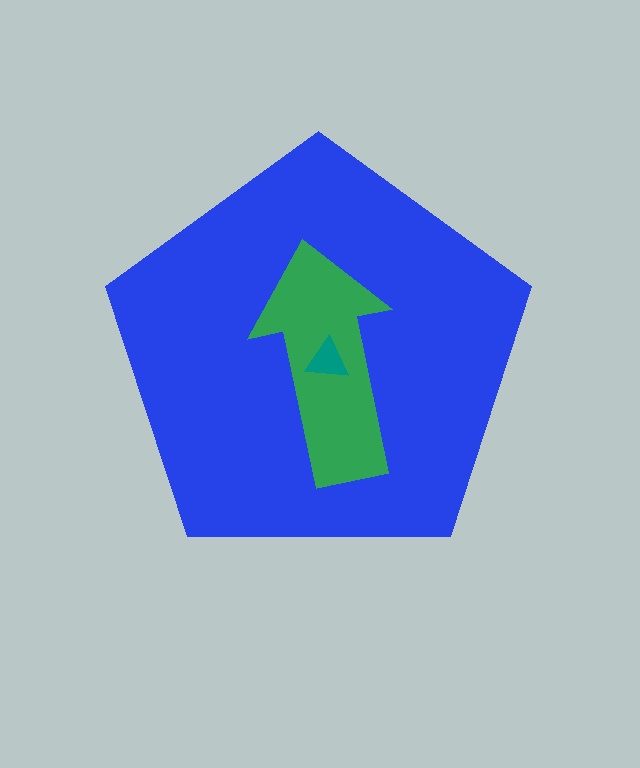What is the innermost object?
The teal triangle.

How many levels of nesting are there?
3.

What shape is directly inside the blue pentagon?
The green arrow.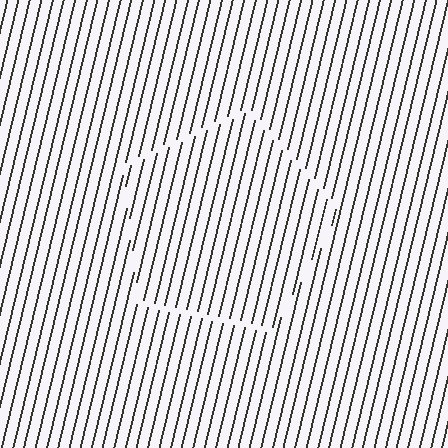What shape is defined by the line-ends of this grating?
An illusory pentagon. The interior of the shape contains the same grating, shifted by half a period — the contour is defined by the phase discontinuity where line-ends from the inner and outer gratings abut.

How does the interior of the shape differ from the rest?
The interior of the shape contains the same grating, shifted by half a period — the contour is defined by the phase discontinuity where line-ends from the inner and outer gratings abut.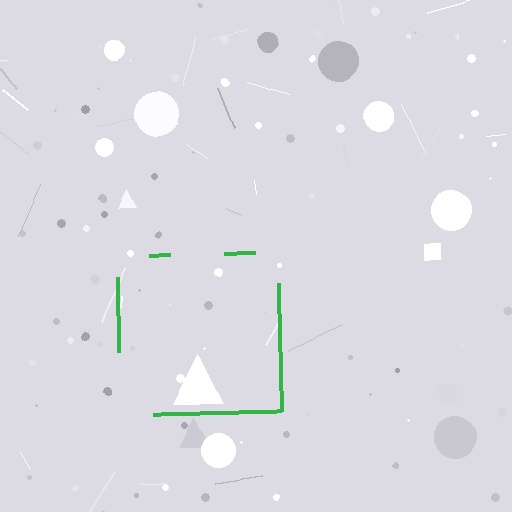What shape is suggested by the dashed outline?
The dashed outline suggests a square.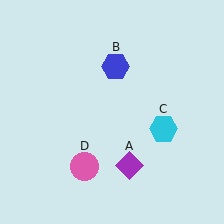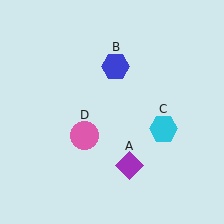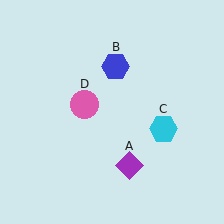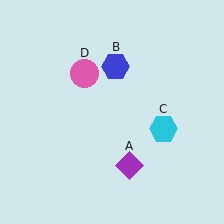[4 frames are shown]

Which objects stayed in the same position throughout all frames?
Purple diamond (object A) and blue hexagon (object B) and cyan hexagon (object C) remained stationary.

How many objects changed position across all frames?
1 object changed position: pink circle (object D).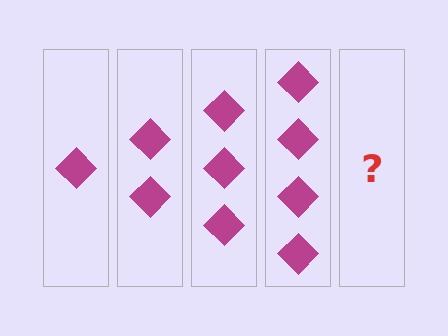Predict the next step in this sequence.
The next step is 5 diamonds.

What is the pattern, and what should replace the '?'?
The pattern is that each step adds one more diamond. The '?' should be 5 diamonds.